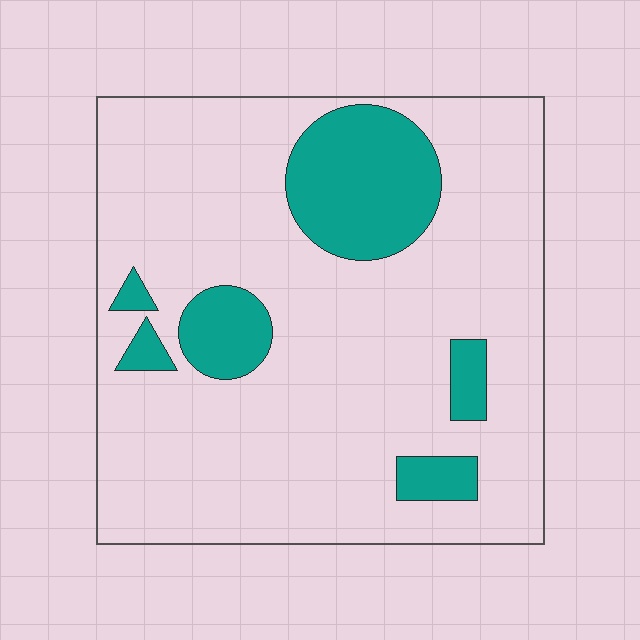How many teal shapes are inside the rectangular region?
6.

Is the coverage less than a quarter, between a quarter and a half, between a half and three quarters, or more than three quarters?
Less than a quarter.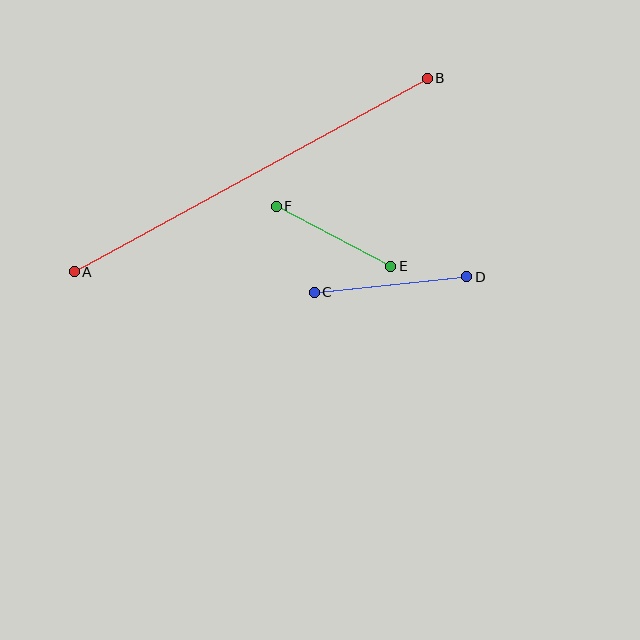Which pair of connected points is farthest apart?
Points A and B are farthest apart.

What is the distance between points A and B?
The distance is approximately 403 pixels.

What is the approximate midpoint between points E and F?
The midpoint is at approximately (333, 236) pixels.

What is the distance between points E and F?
The distance is approximately 130 pixels.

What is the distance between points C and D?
The distance is approximately 153 pixels.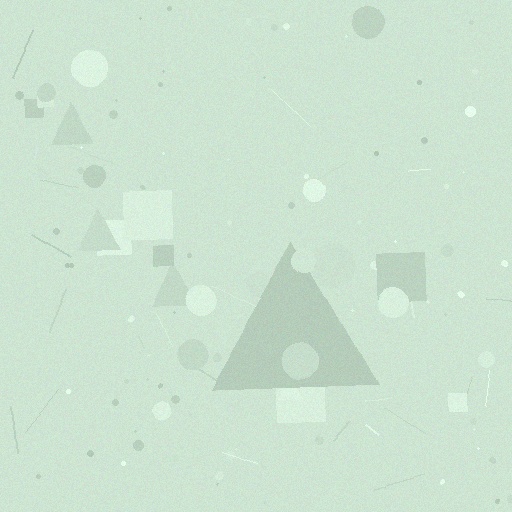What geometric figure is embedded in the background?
A triangle is embedded in the background.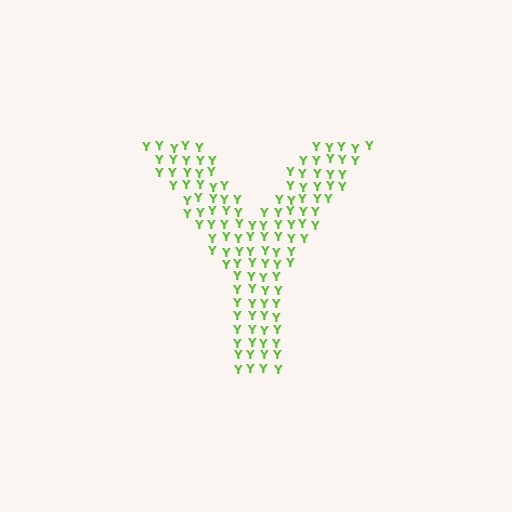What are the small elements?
The small elements are letter Y's.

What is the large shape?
The large shape is the letter Y.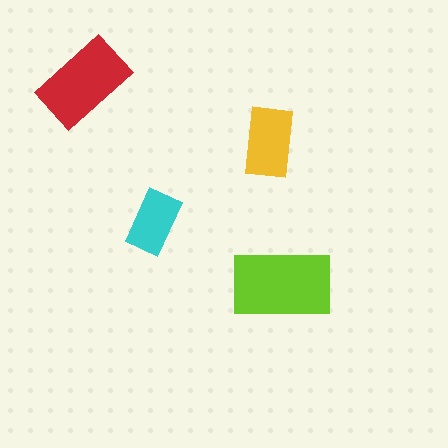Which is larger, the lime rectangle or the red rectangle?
The lime one.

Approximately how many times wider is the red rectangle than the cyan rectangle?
About 1.5 times wider.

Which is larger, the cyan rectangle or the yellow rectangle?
The yellow one.